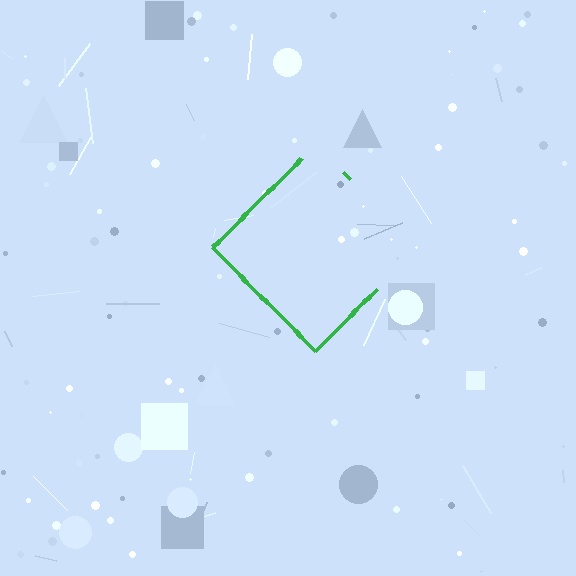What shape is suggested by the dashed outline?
The dashed outline suggests a diamond.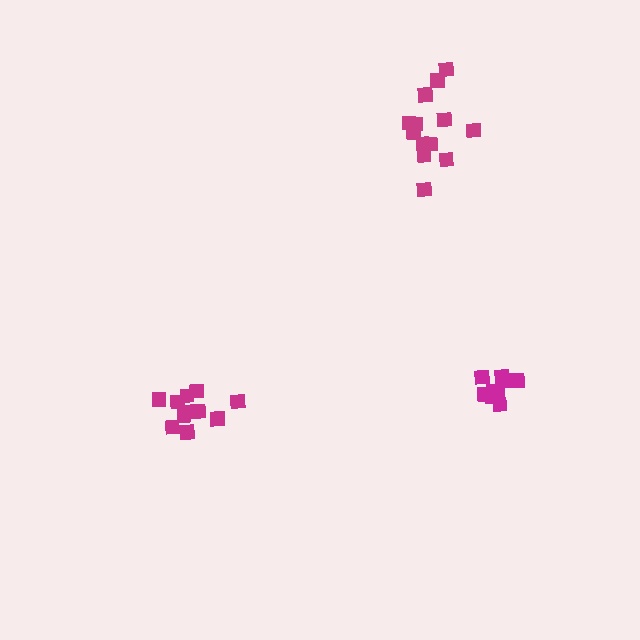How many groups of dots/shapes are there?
There are 3 groups.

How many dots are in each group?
Group 1: 11 dots, Group 2: 9 dots, Group 3: 13 dots (33 total).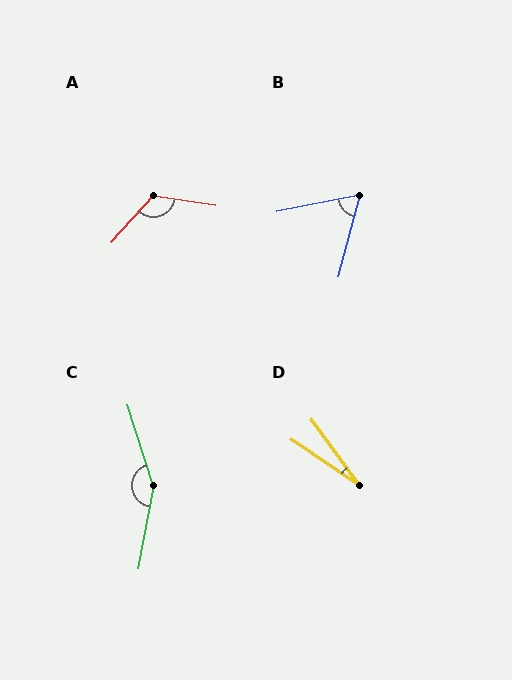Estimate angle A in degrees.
Approximately 124 degrees.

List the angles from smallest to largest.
D (20°), B (64°), A (124°), C (152°).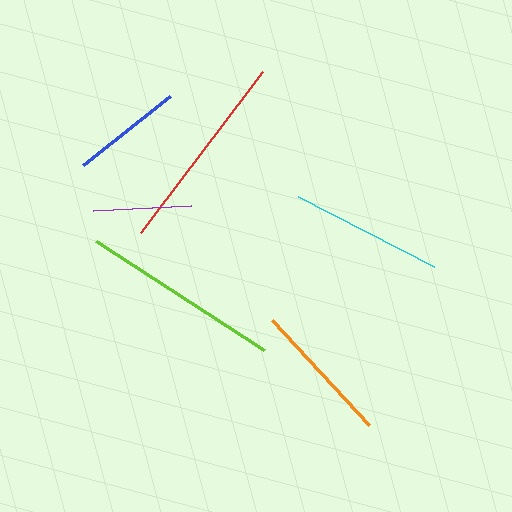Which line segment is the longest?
The red line is the longest at approximately 202 pixels.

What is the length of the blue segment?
The blue segment is approximately 111 pixels long.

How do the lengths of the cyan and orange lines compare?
The cyan and orange lines are approximately the same length.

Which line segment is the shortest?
The purple line is the shortest at approximately 99 pixels.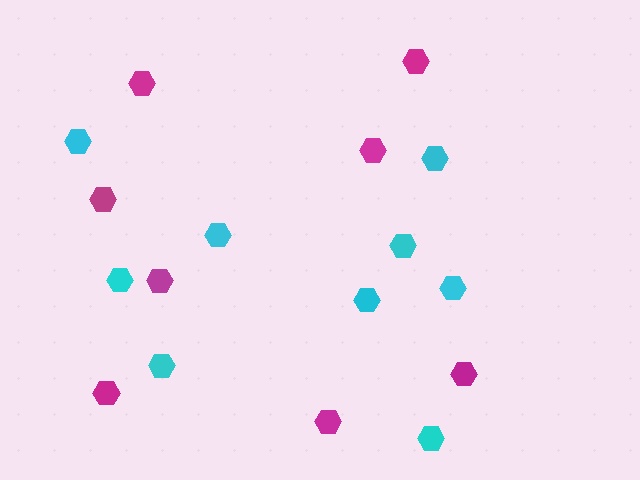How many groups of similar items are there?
There are 2 groups: one group of magenta hexagons (8) and one group of cyan hexagons (9).